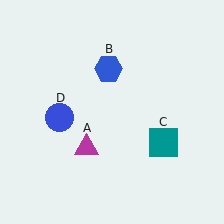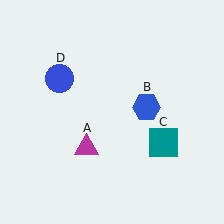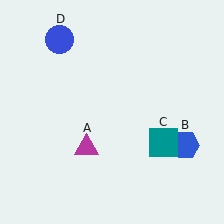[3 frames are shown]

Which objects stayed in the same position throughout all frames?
Magenta triangle (object A) and teal square (object C) remained stationary.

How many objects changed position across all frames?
2 objects changed position: blue hexagon (object B), blue circle (object D).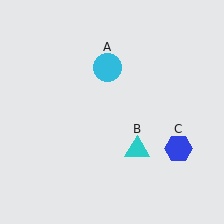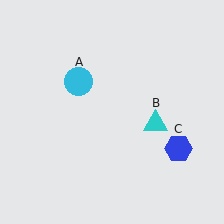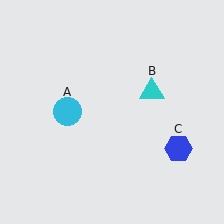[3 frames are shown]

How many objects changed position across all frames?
2 objects changed position: cyan circle (object A), cyan triangle (object B).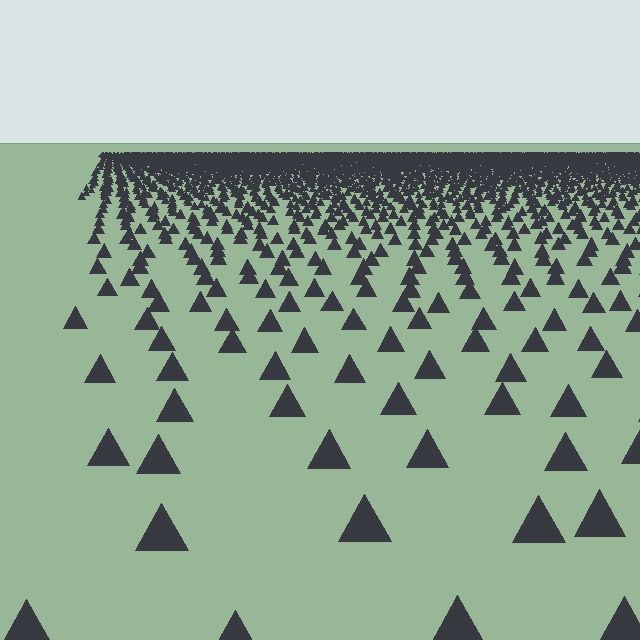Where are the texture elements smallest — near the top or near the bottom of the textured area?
Near the top.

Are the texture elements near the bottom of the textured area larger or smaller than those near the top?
Larger. Near the bottom, elements are closer to the viewer and appear at a bigger on-screen size.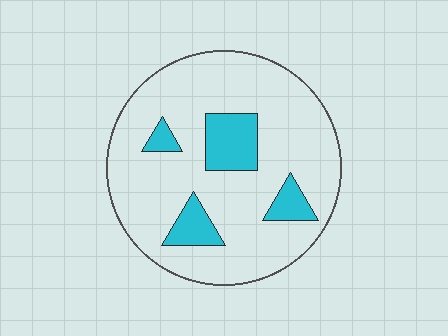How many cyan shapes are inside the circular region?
4.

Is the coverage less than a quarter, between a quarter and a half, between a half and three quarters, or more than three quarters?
Less than a quarter.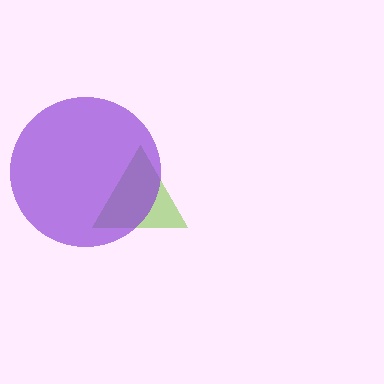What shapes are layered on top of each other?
The layered shapes are: a lime triangle, a purple circle.